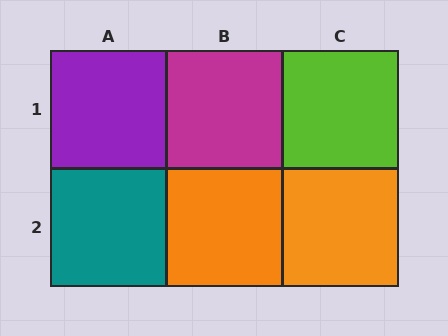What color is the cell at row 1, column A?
Purple.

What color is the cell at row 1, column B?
Magenta.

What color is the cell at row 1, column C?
Lime.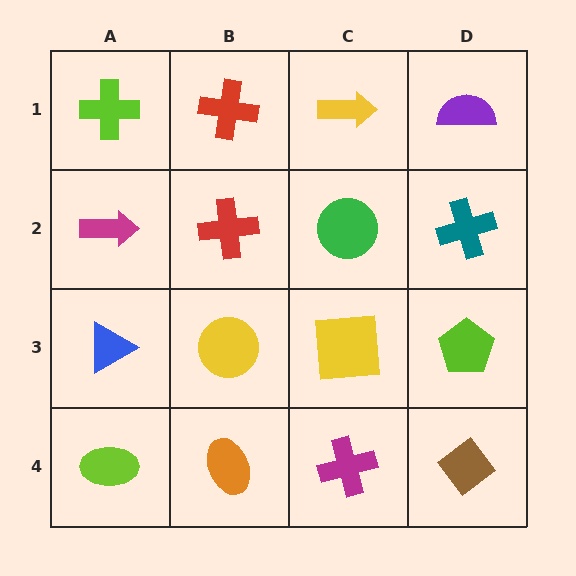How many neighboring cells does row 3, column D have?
3.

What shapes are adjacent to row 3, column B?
A red cross (row 2, column B), an orange ellipse (row 4, column B), a blue triangle (row 3, column A), a yellow square (row 3, column C).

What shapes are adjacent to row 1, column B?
A red cross (row 2, column B), a lime cross (row 1, column A), a yellow arrow (row 1, column C).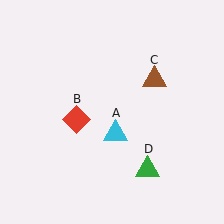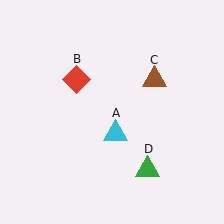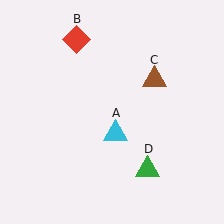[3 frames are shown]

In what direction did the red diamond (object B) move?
The red diamond (object B) moved up.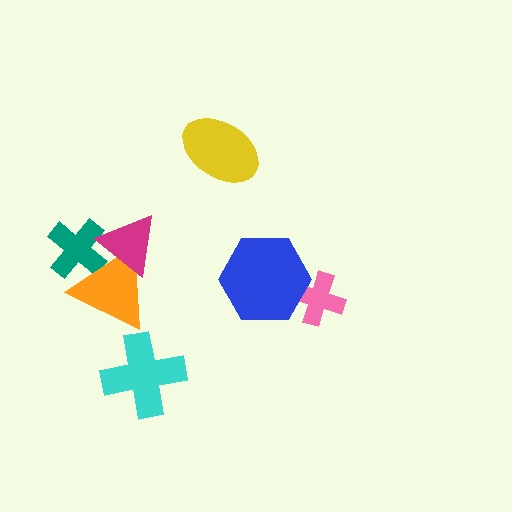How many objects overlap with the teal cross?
2 objects overlap with the teal cross.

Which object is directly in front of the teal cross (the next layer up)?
The orange triangle is directly in front of the teal cross.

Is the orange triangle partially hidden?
Yes, it is partially covered by another shape.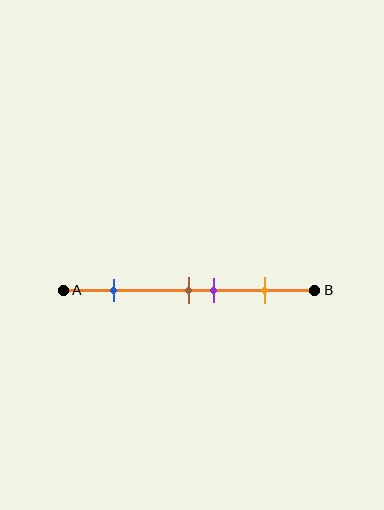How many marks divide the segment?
There are 4 marks dividing the segment.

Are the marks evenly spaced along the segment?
No, the marks are not evenly spaced.